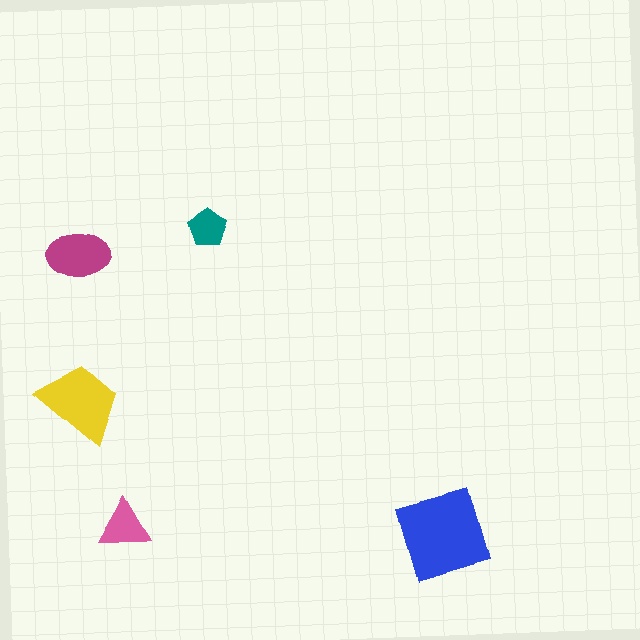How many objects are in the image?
There are 5 objects in the image.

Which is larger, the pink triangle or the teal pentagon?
The pink triangle.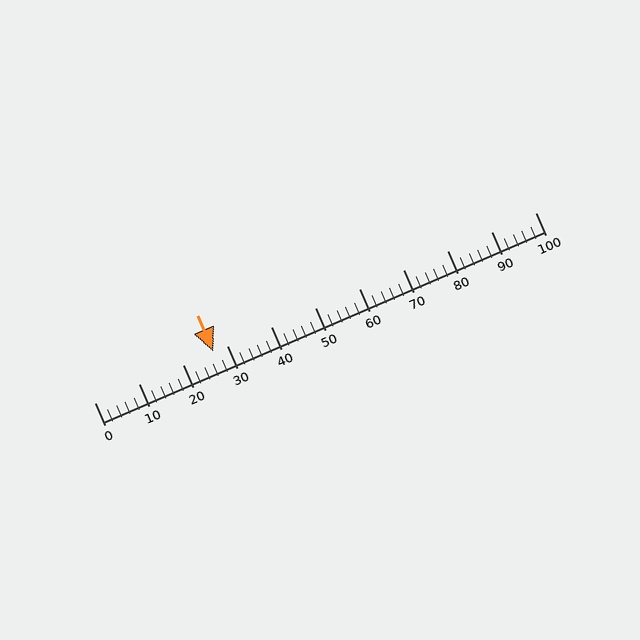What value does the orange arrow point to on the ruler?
The orange arrow points to approximately 27.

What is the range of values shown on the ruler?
The ruler shows values from 0 to 100.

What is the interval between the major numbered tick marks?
The major tick marks are spaced 10 units apart.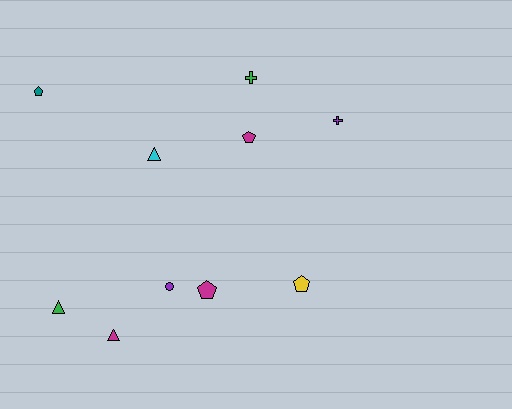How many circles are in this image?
There is 1 circle.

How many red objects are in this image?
There are no red objects.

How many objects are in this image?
There are 10 objects.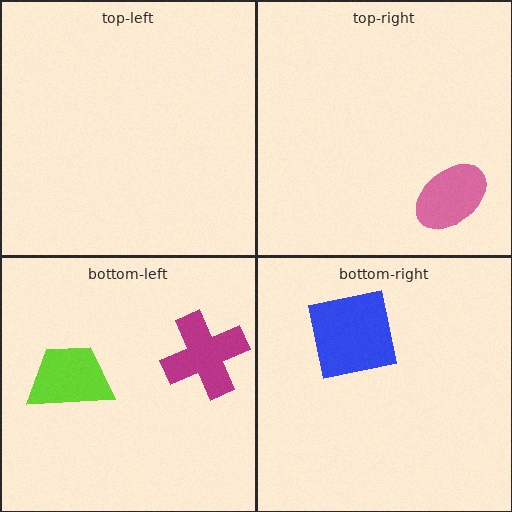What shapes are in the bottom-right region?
The blue square.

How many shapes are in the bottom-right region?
1.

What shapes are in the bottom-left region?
The lime trapezoid, the magenta cross.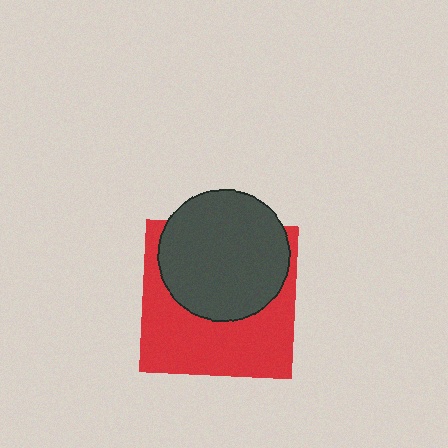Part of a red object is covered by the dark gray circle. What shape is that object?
It is a square.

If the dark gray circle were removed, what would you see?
You would see the complete red square.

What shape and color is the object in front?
The object in front is a dark gray circle.